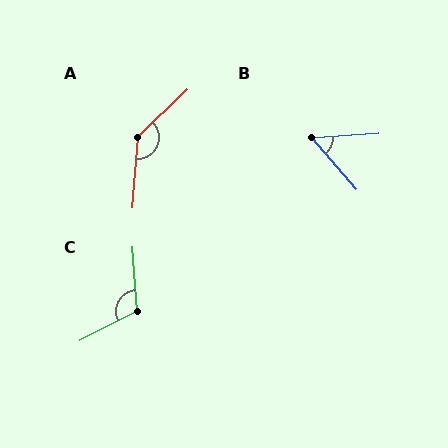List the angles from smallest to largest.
B (53°), C (113°), A (138°).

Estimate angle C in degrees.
Approximately 113 degrees.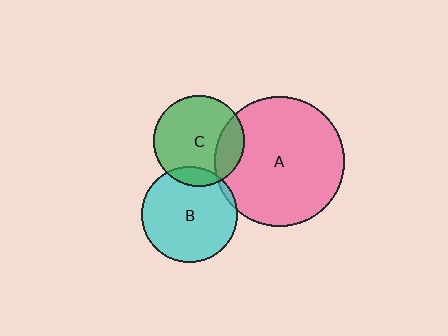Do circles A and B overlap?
Yes.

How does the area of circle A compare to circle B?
Approximately 1.8 times.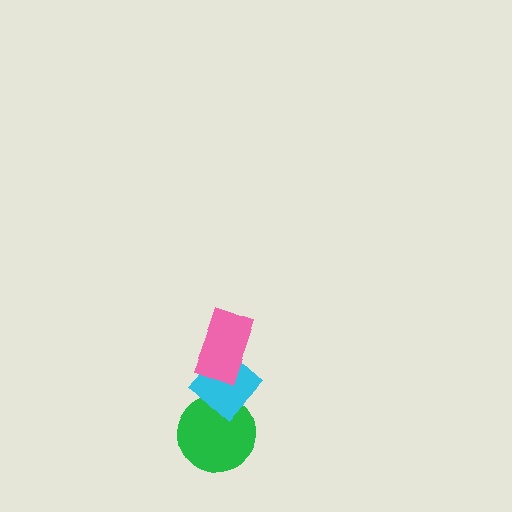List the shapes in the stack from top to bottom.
From top to bottom: the pink rectangle, the cyan diamond, the green circle.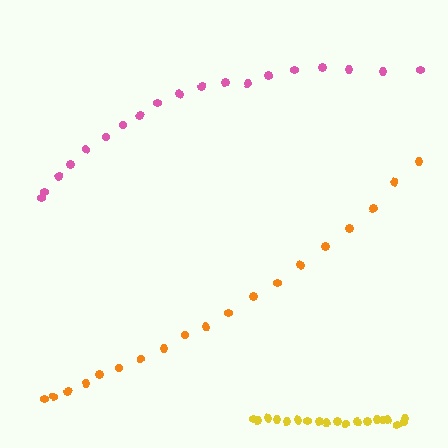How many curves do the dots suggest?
There are 3 distinct paths.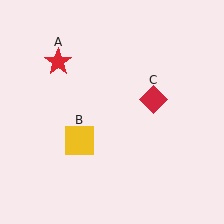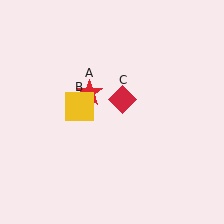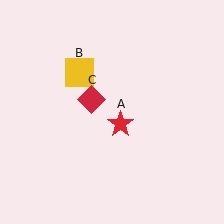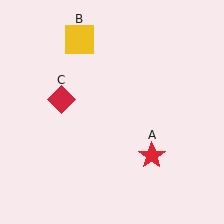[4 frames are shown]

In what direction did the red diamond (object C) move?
The red diamond (object C) moved left.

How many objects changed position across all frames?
3 objects changed position: red star (object A), yellow square (object B), red diamond (object C).